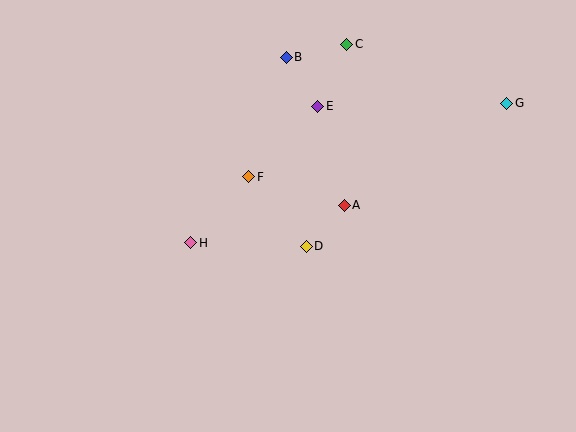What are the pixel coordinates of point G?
Point G is at (507, 103).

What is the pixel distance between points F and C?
The distance between F and C is 164 pixels.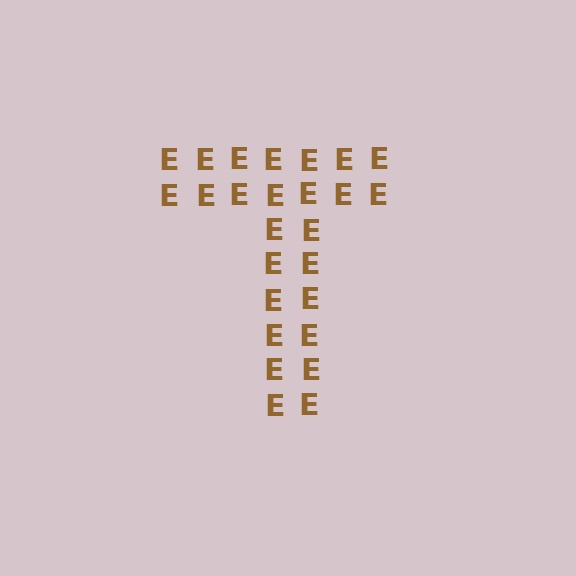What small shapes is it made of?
It is made of small letter E's.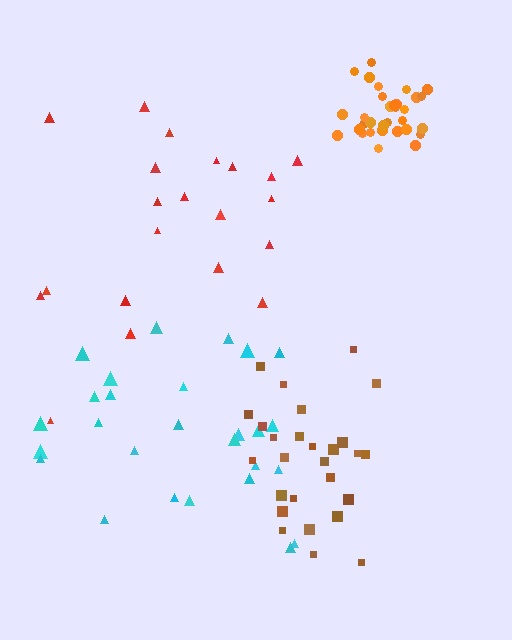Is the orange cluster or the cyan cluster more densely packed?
Orange.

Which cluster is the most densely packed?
Orange.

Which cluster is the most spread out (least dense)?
Red.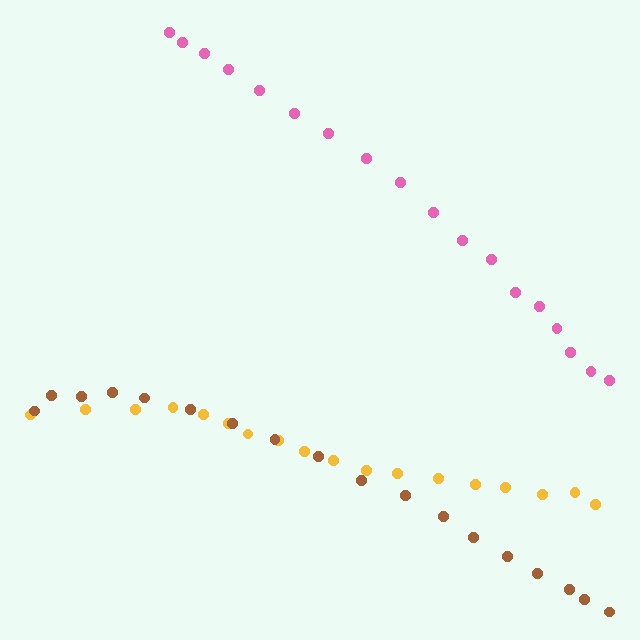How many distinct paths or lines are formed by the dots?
There are 3 distinct paths.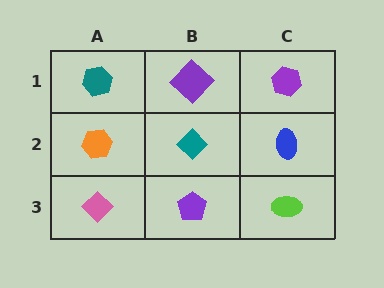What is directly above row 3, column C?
A blue ellipse.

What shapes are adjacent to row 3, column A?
An orange hexagon (row 2, column A), a purple pentagon (row 3, column B).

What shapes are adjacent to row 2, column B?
A purple diamond (row 1, column B), a purple pentagon (row 3, column B), an orange hexagon (row 2, column A), a blue ellipse (row 2, column C).